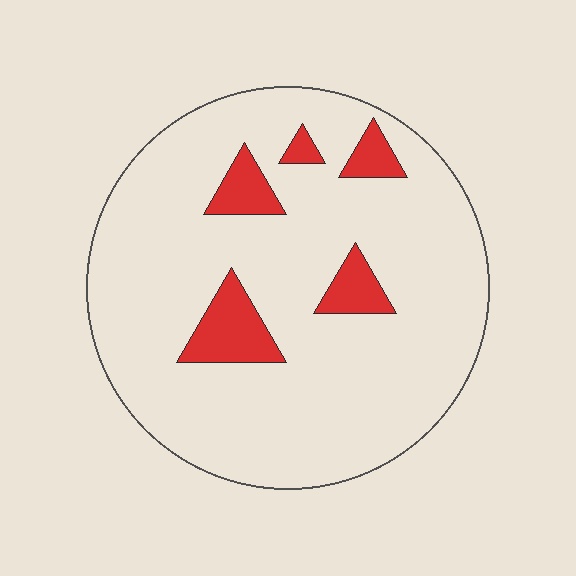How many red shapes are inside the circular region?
5.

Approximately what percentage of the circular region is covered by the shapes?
Approximately 10%.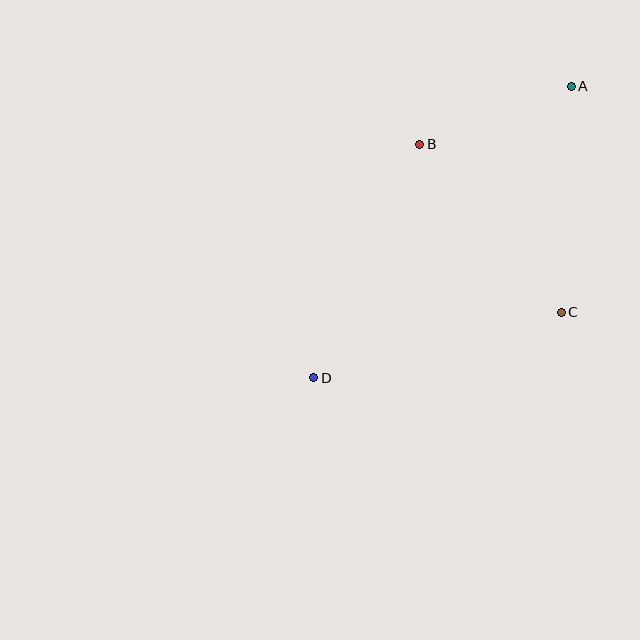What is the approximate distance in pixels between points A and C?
The distance between A and C is approximately 226 pixels.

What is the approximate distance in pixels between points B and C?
The distance between B and C is approximately 220 pixels.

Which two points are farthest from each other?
Points A and D are farthest from each other.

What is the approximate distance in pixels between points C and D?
The distance between C and D is approximately 256 pixels.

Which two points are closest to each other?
Points A and B are closest to each other.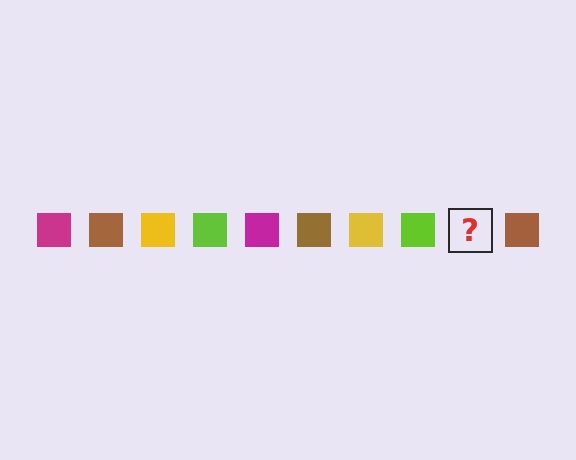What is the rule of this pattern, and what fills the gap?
The rule is that the pattern cycles through magenta, brown, yellow, lime squares. The gap should be filled with a magenta square.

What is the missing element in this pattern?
The missing element is a magenta square.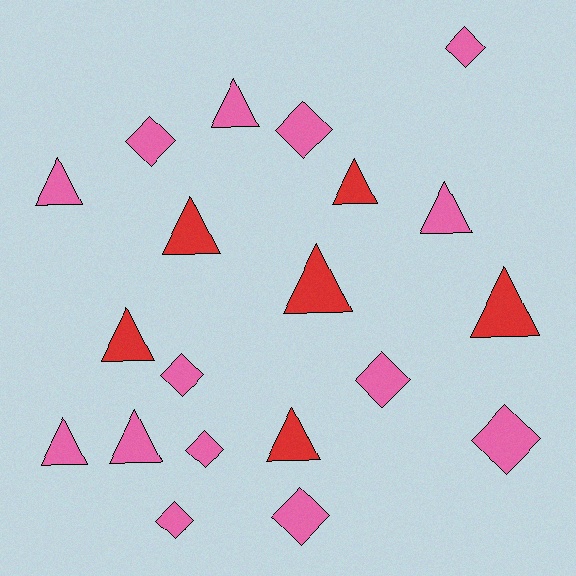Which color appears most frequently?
Pink, with 14 objects.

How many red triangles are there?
There are 6 red triangles.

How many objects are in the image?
There are 20 objects.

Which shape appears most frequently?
Triangle, with 11 objects.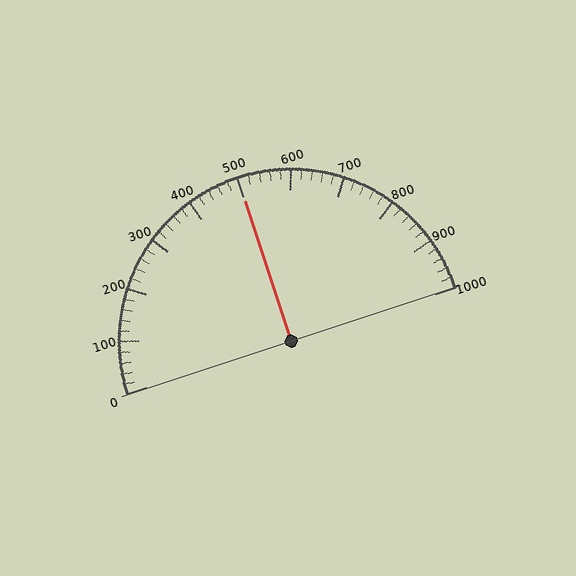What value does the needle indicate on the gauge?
The needle indicates approximately 500.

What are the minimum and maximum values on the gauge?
The gauge ranges from 0 to 1000.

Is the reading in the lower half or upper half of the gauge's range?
The reading is in the upper half of the range (0 to 1000).